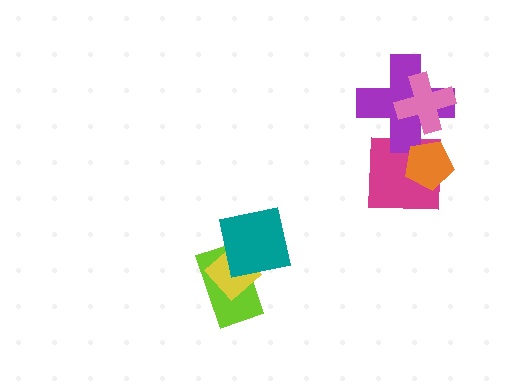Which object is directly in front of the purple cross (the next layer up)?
The orange pentagon is directly in front of the purple cross.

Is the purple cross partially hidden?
Yes, it is partially covered by another shape.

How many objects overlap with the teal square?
2 objects overlap with the teal square.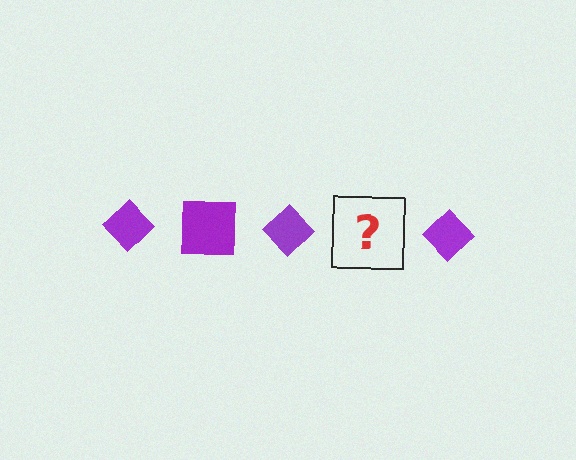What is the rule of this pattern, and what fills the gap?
The rule is that the pattern cycles through diamond, square shapes in purple. The gap should be filled with a purple square.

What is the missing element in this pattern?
The missing element is a purple square.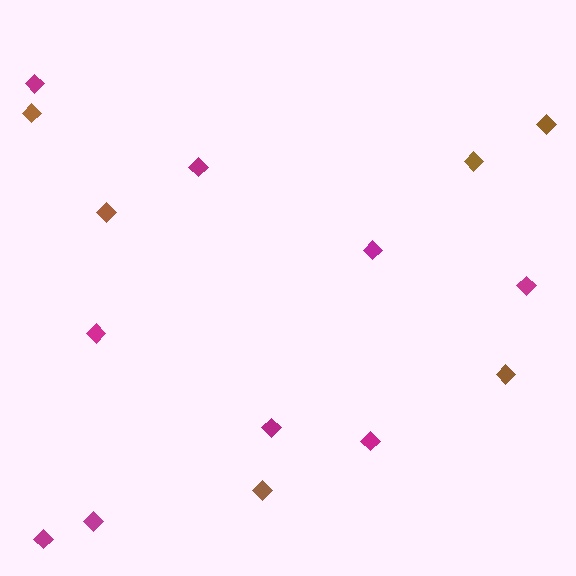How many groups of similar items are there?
There are 2 groups: one group of brown diamonds (6) and one group of magenta diamonds (9).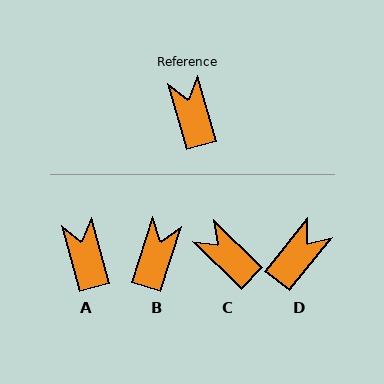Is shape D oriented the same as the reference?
No, it is off by about 54 degrees.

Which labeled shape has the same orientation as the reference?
A.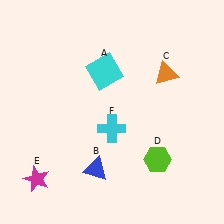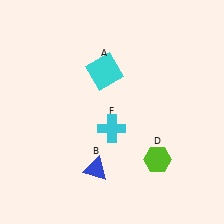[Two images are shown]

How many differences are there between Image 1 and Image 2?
There are 2 differences between the two images.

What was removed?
The orange triangle (C), the magenta star (E) were removed in Image 2.